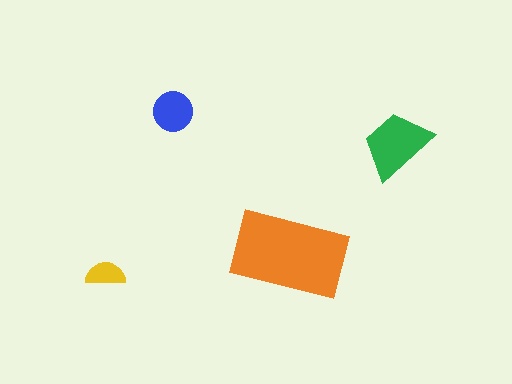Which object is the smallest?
The yellow semicircle.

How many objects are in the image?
There are 4 objects in the image.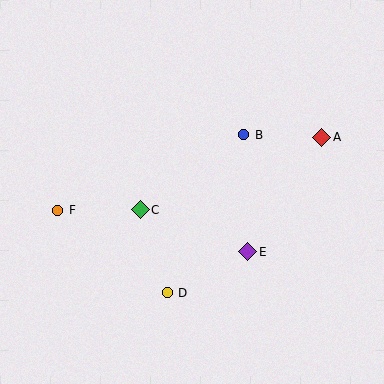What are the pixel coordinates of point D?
Point D is at (167, 293).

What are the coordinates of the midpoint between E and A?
The midpoint between E and A is at (285, 195).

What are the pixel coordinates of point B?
Point B is at (244, 135).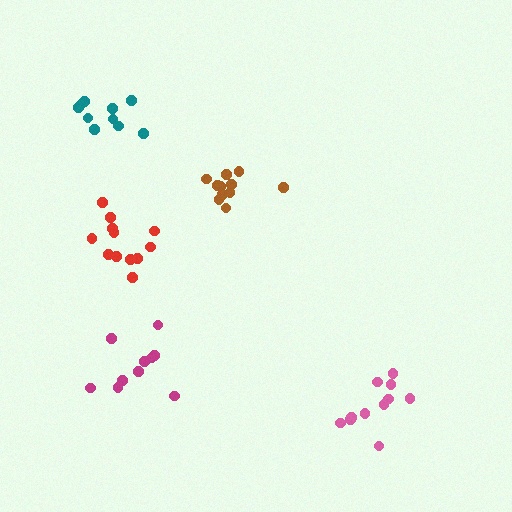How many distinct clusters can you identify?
There are 5 distinct clusters.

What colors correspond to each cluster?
The clusters are colored: red, magenta, brown, teal, pink.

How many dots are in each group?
Group 1: 12 dots, Group 2: 10 dots, Group 3: 11 dots, Group 4: 10 dots, Group 5: 11 dots (54 total).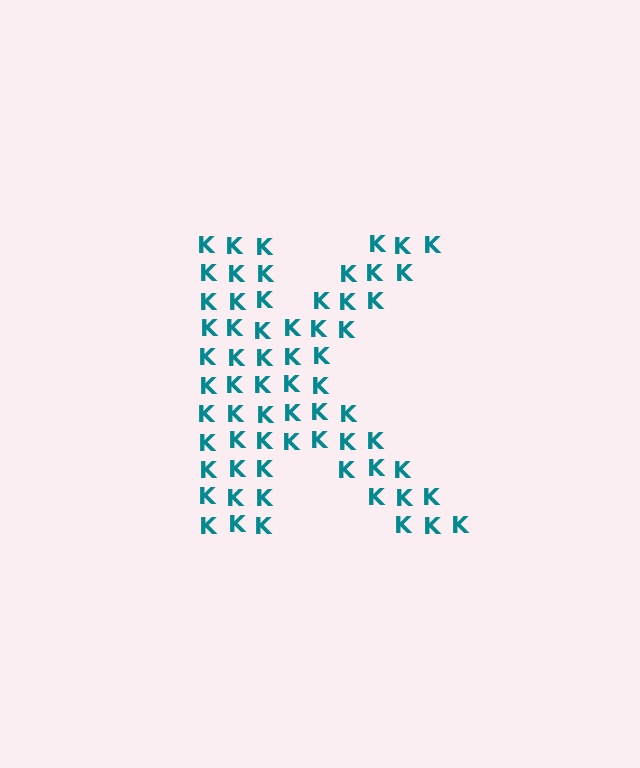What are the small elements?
The small elements are letter K's.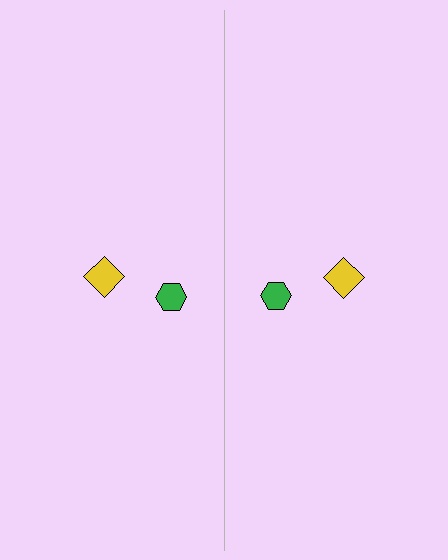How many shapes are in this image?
There are 4 shapes in this image.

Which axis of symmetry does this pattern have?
The pattern has a vertical axis of symmetry running through the center of the image.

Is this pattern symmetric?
Yes, this pattern has bilateral (reflection) symmetry.